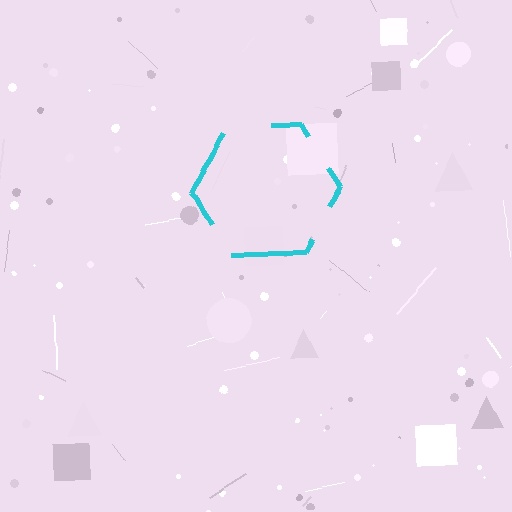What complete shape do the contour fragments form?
The contour fragments form a hexagon.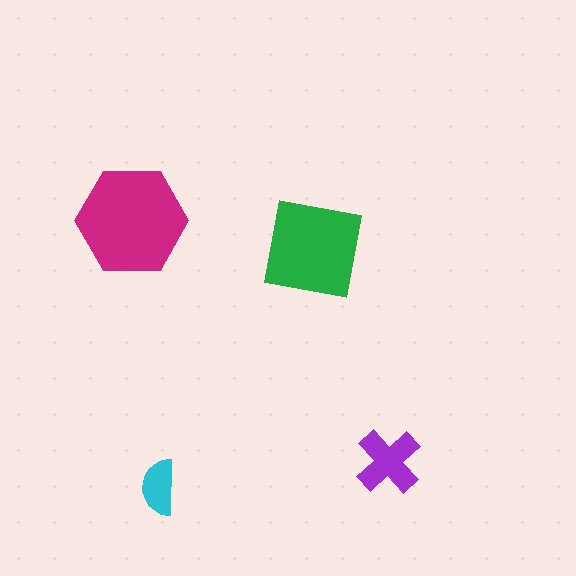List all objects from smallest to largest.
The cyan semicircle, the purple cross, the green square, the magenta hexagon.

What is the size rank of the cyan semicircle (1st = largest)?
4th.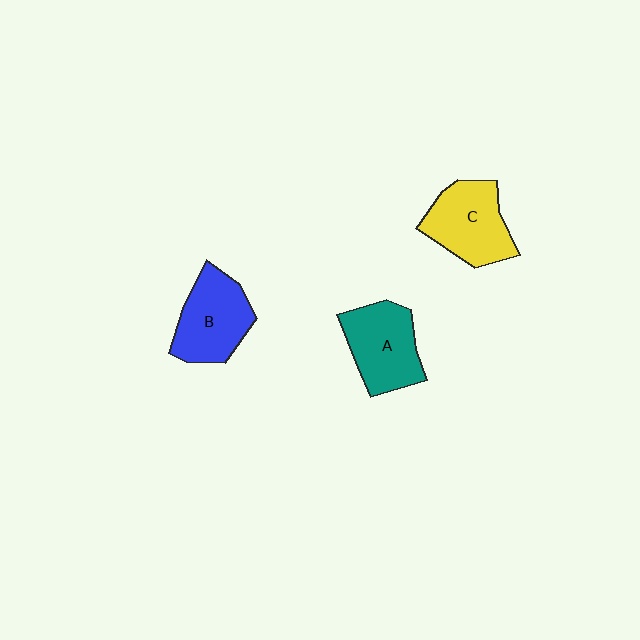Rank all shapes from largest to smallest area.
From largest to smallest: C (yellow), B (blue), A (teal).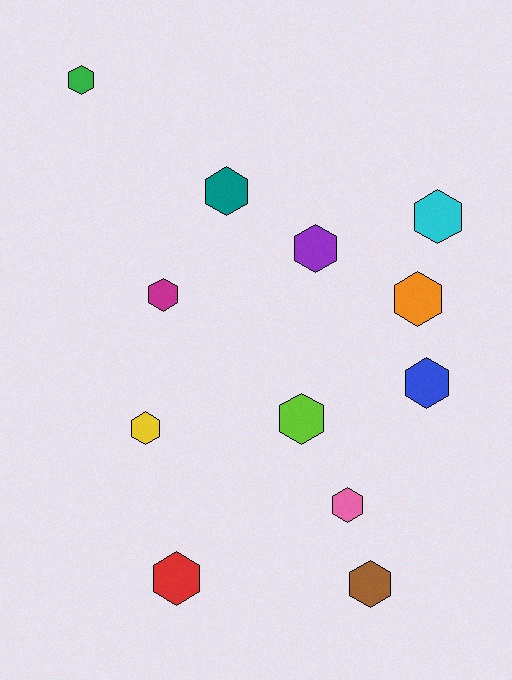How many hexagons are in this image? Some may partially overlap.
There are 12 hexagons.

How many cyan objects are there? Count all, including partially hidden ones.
There is 1 cyan object.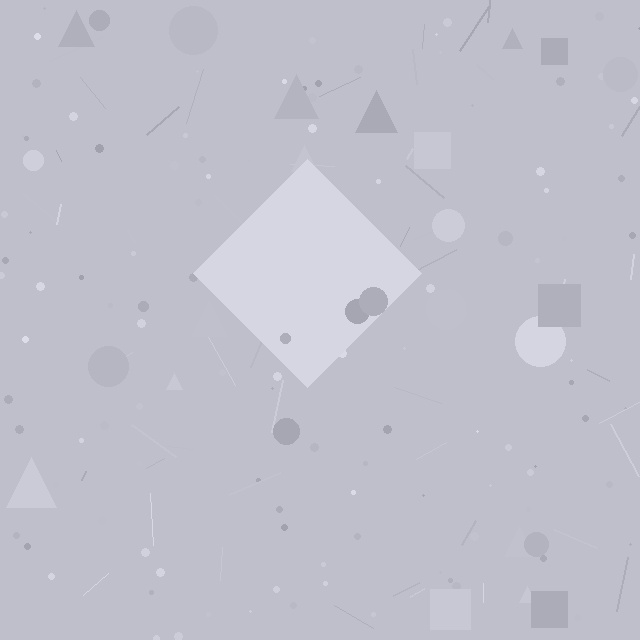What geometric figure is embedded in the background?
A diamond is embedded in the background.